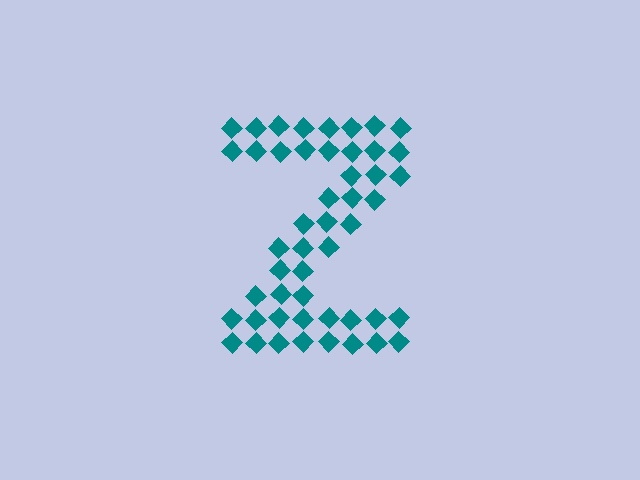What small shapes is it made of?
It is made of small diamonds.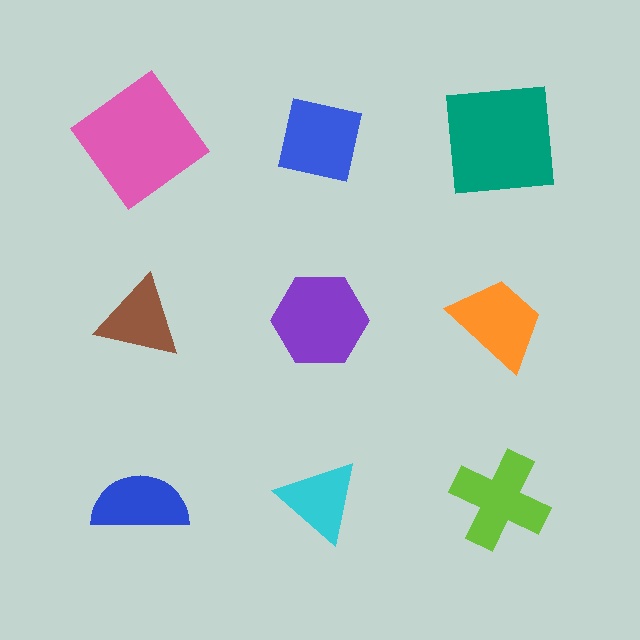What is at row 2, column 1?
A brown triangle.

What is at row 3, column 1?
A blue semicircle.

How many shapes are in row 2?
3 shapes.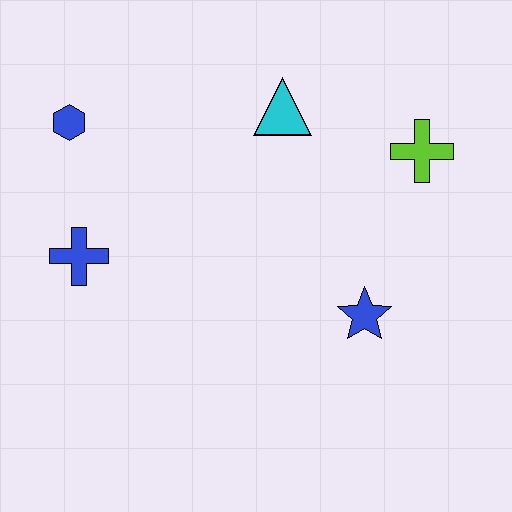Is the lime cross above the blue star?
Yes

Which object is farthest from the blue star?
The blue hexagon is farthest from the blue star.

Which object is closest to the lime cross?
The cyan triangle is closest to the lime cross.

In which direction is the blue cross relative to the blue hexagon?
The blue cross is below the blue hexagon.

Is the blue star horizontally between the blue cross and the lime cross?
Yes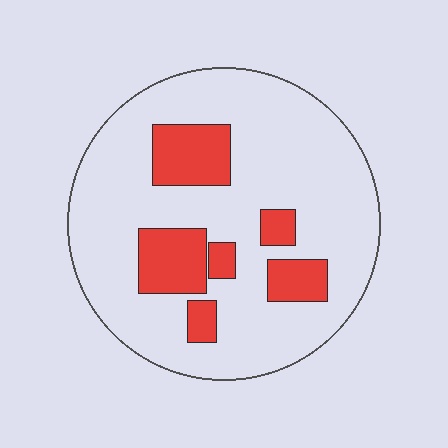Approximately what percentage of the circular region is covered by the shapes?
Approximately 20%.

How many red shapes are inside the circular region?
6.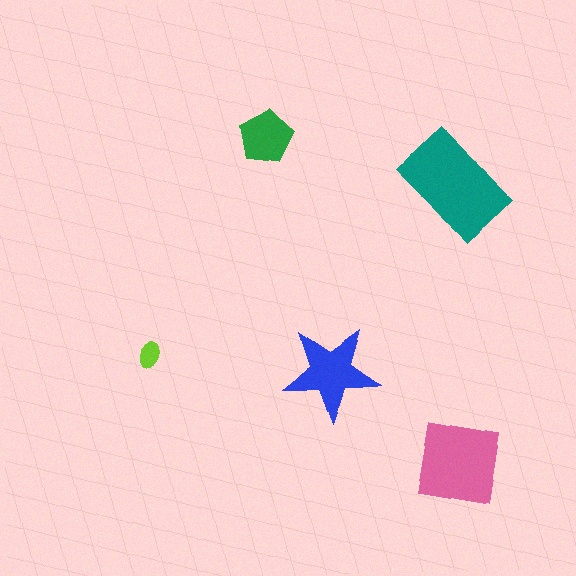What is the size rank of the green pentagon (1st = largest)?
4th.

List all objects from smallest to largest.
The lime ellipse, the green pentagon, the blue star, the pink square, the teal rectangle.